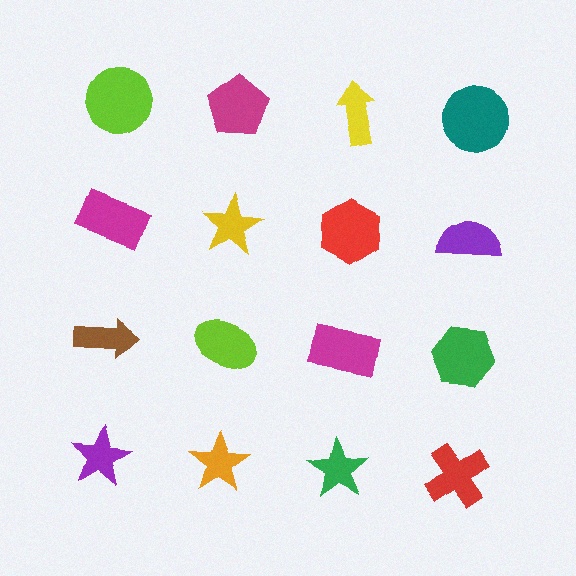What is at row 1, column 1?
A lime circle.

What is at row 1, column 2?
A magenta pentagon.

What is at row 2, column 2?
A yellow star.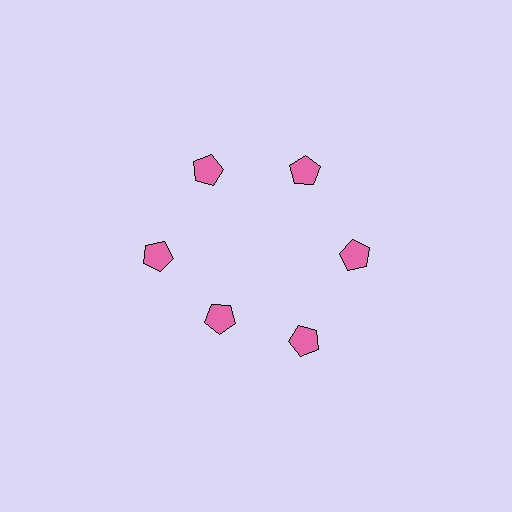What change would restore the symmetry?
The symmetry would be restored by moving it outward, back onto the ring so that all 6 pentagons sit at equal angles and equal distance from the center.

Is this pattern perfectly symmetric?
No. The 6 pink pentagons are arranged in a ring, but one element near the 7 o'clock position is pulled inward toward the center, breaking the 6-fold rotational symmetry.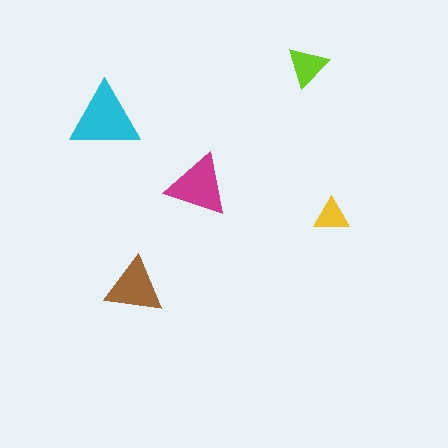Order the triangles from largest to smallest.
the cyan one, the magenta one, the brown one, the lime one, the yellow one.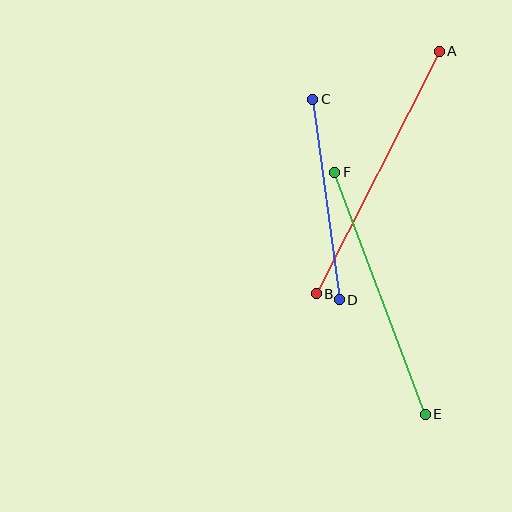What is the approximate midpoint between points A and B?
The midpoint is at approximately (378, 172) pixels.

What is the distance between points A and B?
The distance is approximately 272 pixels.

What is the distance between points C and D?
The distance is approximately 202 pixels.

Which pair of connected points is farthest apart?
Points A and B are farthest apart.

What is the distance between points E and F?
The distance is approximately 258 pixels.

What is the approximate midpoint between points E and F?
The midpoint is at approximately (380, 293) pixels.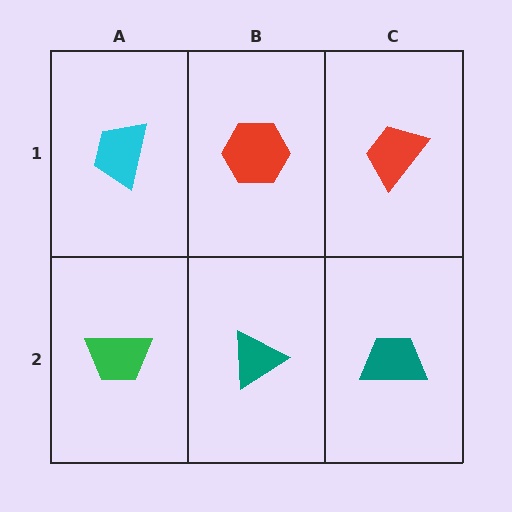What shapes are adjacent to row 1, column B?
A teal triangle (row 2, column B), a cyan trapezoid (row 1, column A), a red trapezoid (row 1, column C).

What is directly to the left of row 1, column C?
A red hexagon.